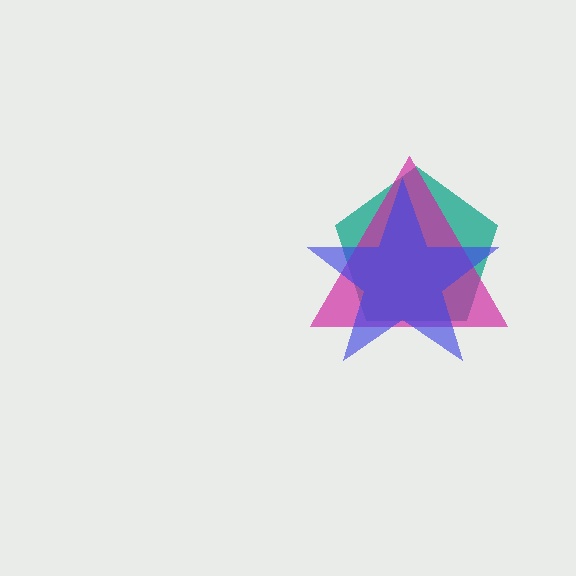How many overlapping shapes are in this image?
There are 3 overlapping shapes in the image.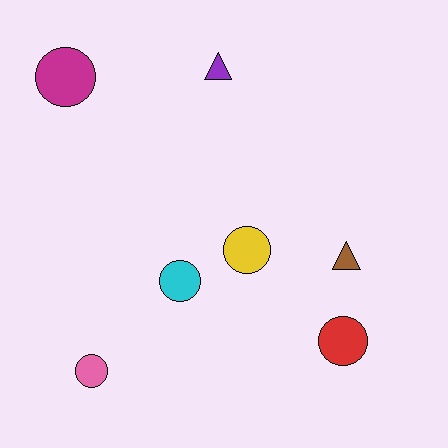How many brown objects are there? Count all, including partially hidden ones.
There is 1 brown object.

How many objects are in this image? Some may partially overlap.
There are 7 objects.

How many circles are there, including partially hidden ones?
There are 5 circles.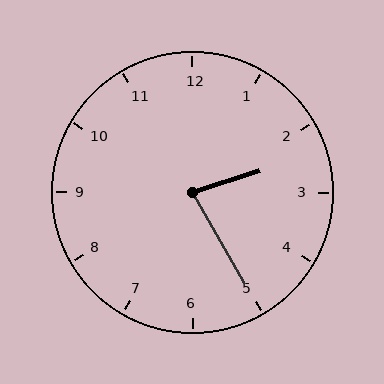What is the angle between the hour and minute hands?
Approximately 78 degrees.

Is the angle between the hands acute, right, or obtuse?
It is acute.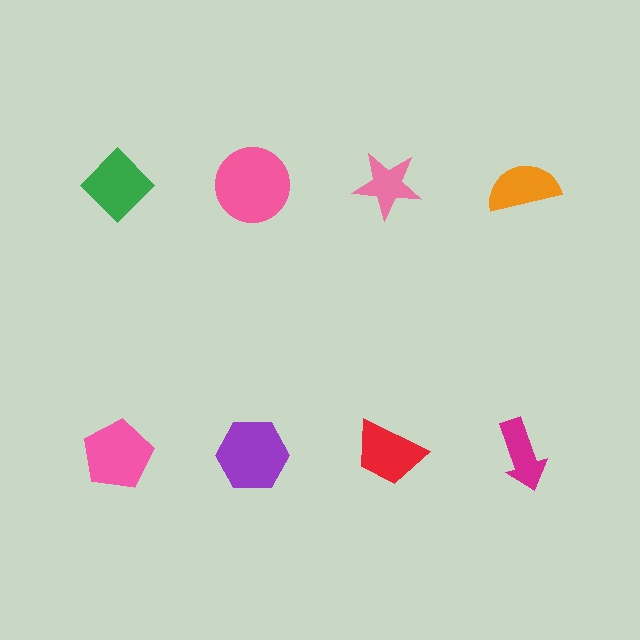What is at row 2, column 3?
A red trapezoid.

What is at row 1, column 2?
A pink circle.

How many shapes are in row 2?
4 shapes.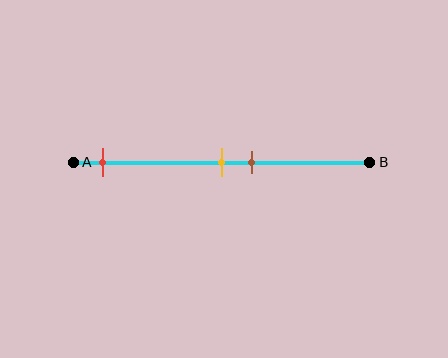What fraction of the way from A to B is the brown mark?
The brown mark is approximately 60% (0.6) of the way from A to B.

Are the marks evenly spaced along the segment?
No, the marks are not evenly spaced.